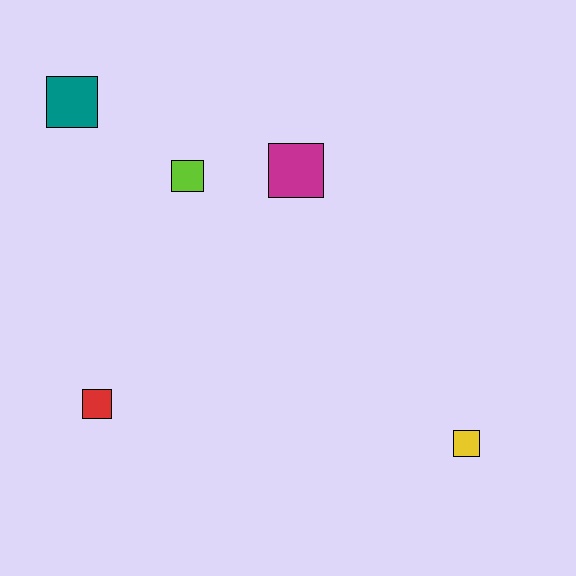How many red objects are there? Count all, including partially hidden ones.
There is 1 red object.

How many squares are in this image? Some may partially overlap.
There are 5 squares.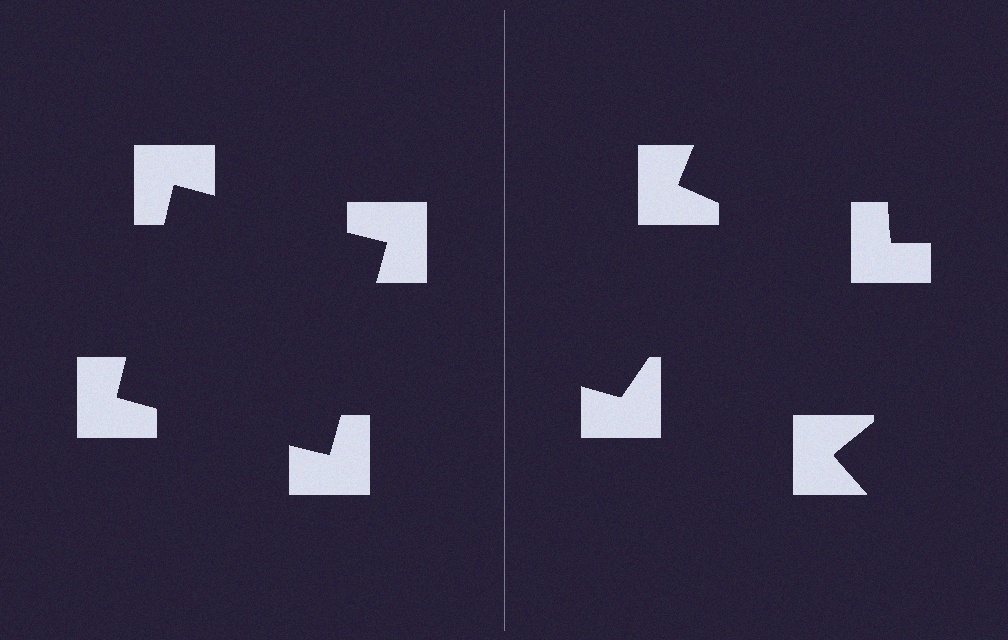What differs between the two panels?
The notched squares are positioned identically on both sides; only the wedge orientations differ. On the left they align to a square; on the right they are misaligned.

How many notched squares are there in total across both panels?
8 — 4 on each side.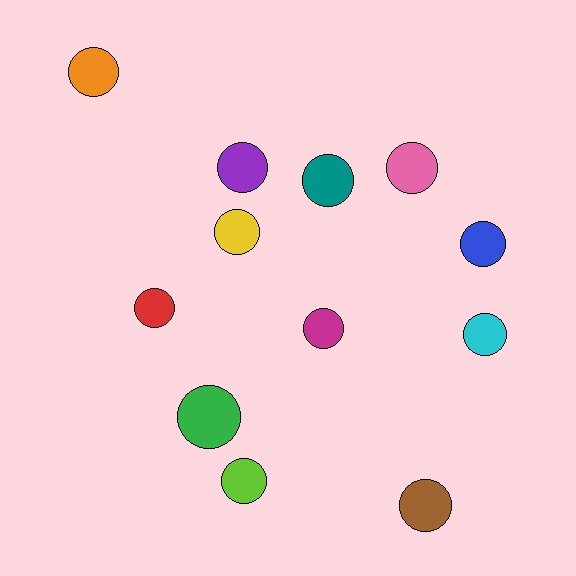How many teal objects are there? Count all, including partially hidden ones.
There is 1 teal object.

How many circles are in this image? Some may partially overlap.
There are 12 circles.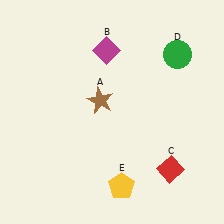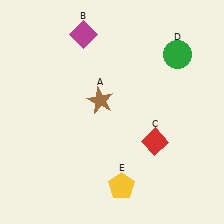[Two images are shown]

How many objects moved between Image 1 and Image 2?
2 objects moved between the two images.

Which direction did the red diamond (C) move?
The red diamond (C) moved up.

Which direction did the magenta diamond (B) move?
The magenta diamond (B) moved left.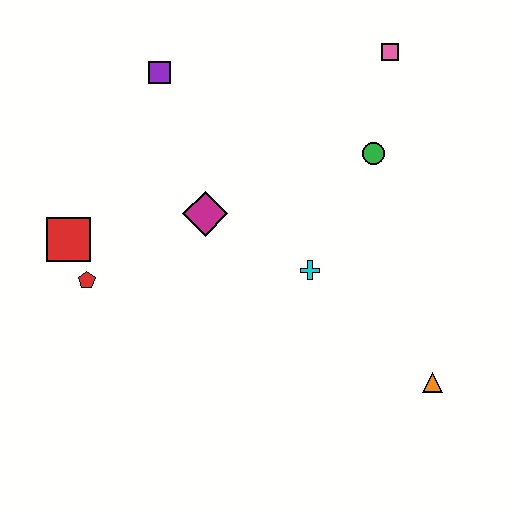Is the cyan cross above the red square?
No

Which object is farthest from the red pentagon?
The pink square is farthest from the red pentagon.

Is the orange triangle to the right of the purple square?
Yes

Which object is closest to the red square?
The red pentagon is closest to the red square.